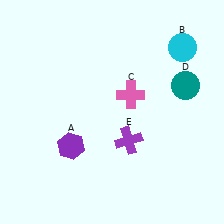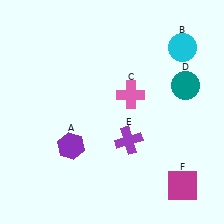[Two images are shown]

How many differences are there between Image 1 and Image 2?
There is 1 difference between the two images.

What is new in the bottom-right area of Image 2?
A magenta square (F) was added in the bottom-right area of Image 2.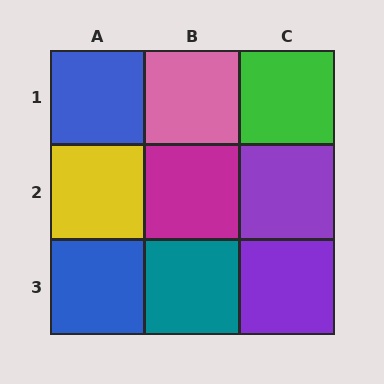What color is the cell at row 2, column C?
Purple.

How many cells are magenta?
1 cell is magenta.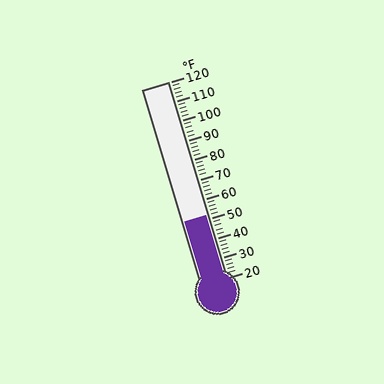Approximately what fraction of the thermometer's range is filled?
The thermometer is filled to approximately 30% of its range.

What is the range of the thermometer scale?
The thermometer scale ranges from 20°F to 120°F.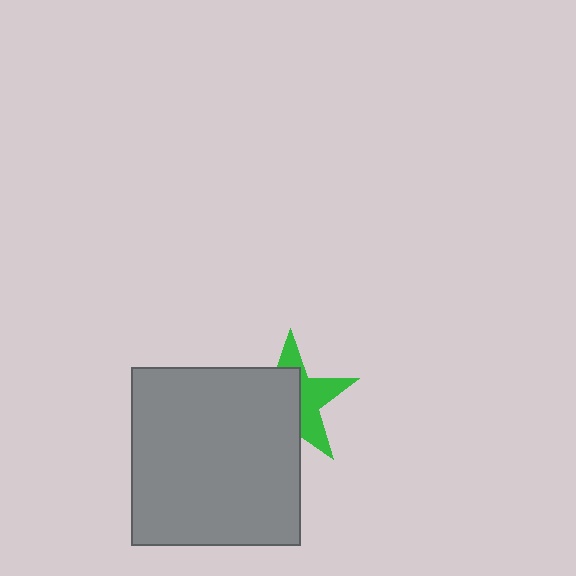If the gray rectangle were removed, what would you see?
You would see the complete green star.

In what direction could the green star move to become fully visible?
The green star could move toward the upper-right. That would shift it out from behind the gray rectangle entirely.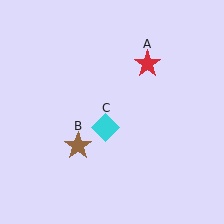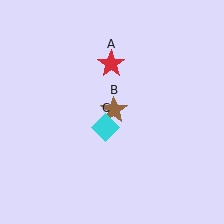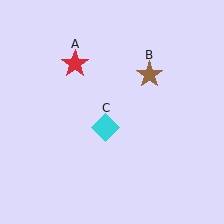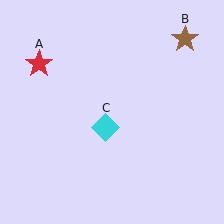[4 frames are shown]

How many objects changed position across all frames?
2 objects changed position: red star (object A), brown star (object B).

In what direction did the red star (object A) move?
The red star (object A) moved left.